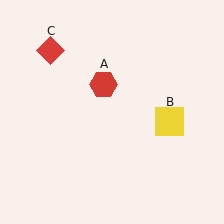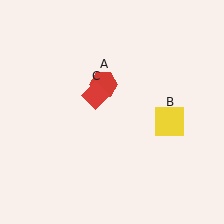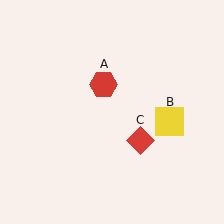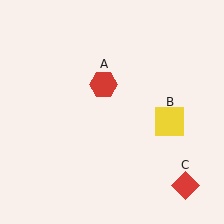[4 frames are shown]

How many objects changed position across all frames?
1 object changed position: red diamond (object C).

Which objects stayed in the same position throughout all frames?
Red hexagon (object A) and yellow square (object B) remained stationary.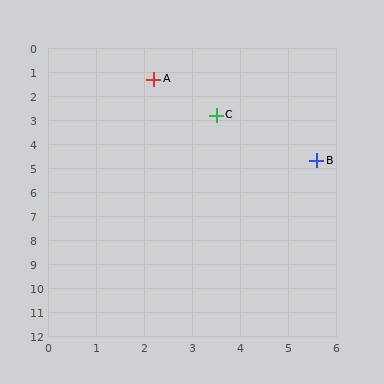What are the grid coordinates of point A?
Point A is at approximately (2.2, 1.3).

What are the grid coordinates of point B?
Point B is at approximately (5.6, 4.7).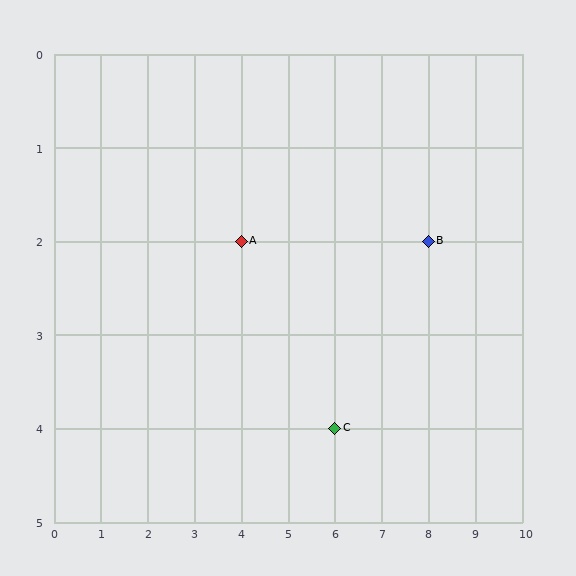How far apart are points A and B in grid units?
Points A and B are 4 columns apart.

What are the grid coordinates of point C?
Point C is at grid coordinates (6, 4).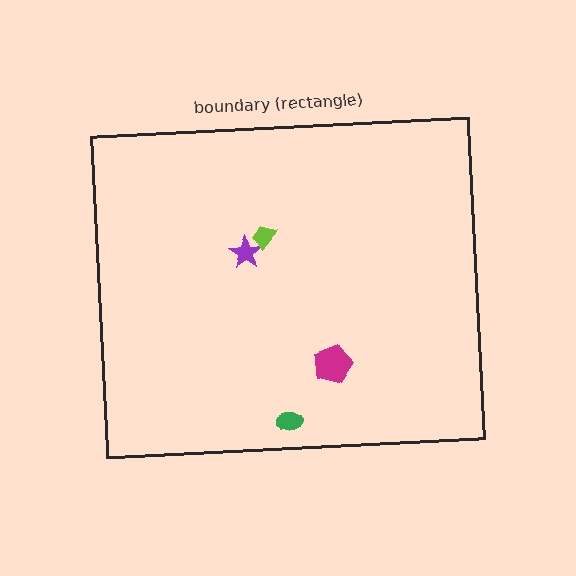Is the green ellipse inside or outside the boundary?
Inside.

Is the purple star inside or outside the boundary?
Inside.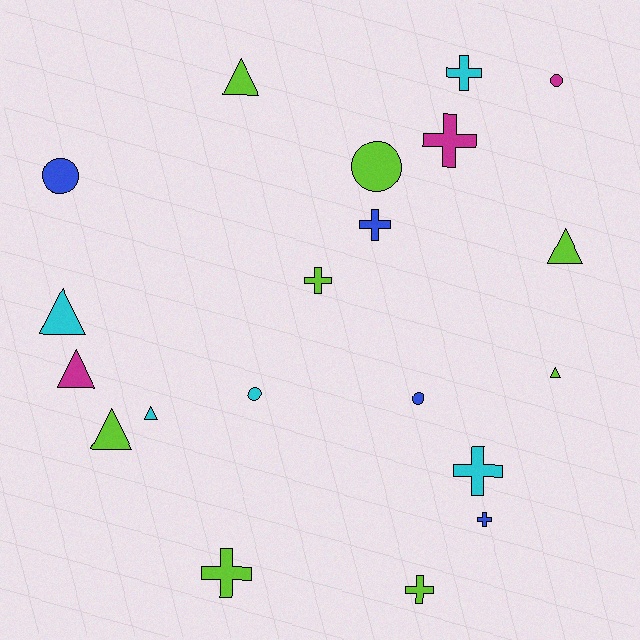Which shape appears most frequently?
Cross, with 8 objects.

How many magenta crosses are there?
There is 1 magenta cross.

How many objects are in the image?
There are 20 objects.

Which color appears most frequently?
Lime, with 8 objects.